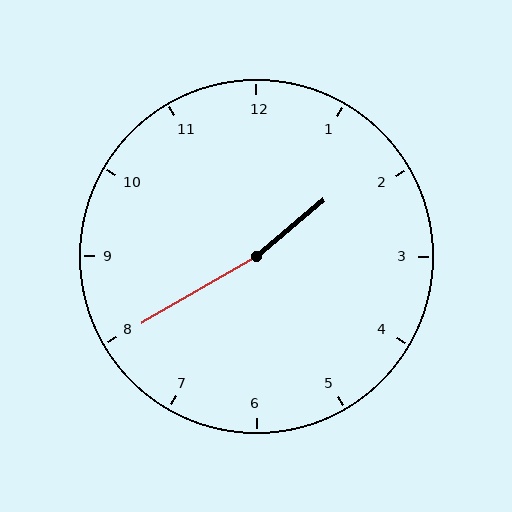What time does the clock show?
1:40.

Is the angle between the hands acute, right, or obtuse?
It is obtuse.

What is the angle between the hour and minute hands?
Approximately 170 degrees.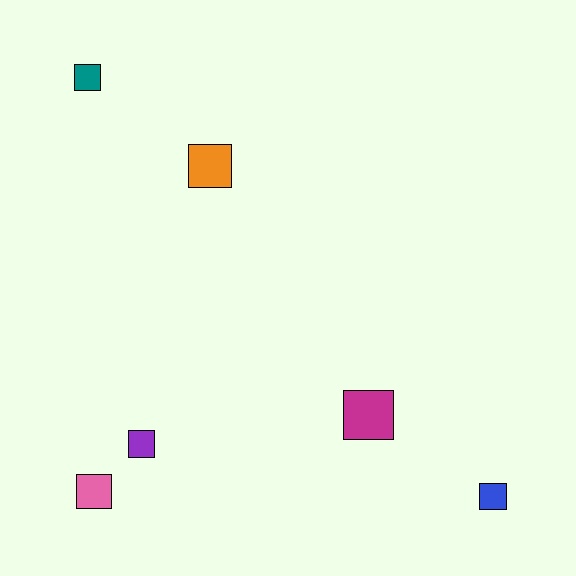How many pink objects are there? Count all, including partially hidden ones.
There is 1 pink object.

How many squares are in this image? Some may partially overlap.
There are 6 squares.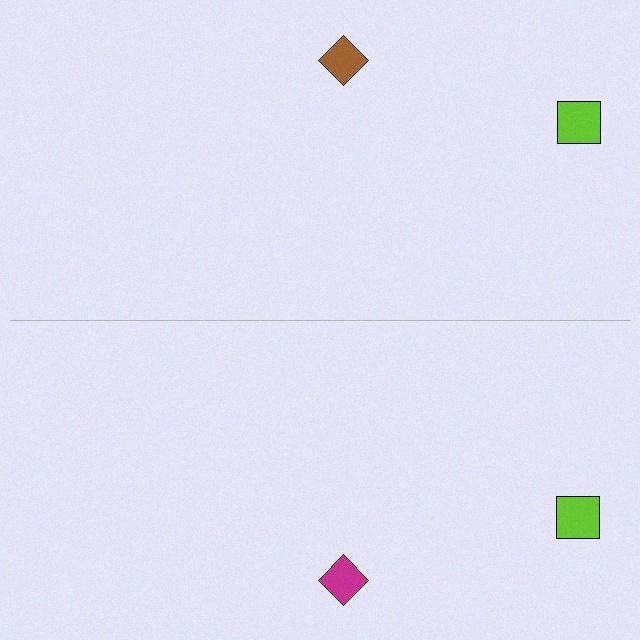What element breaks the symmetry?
The magenta diamond on the bottom side breaks the symmetry — its mirror counterpart is brown.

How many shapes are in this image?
There are 4 shapes in this image.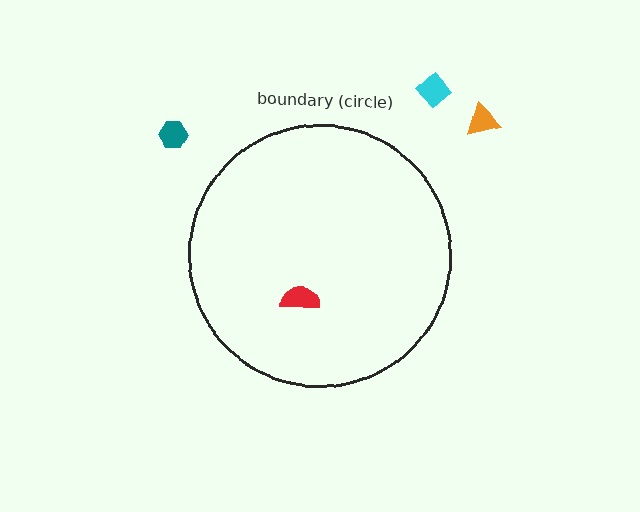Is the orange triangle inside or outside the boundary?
Outside.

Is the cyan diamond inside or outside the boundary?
Outside.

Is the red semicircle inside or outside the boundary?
Inside.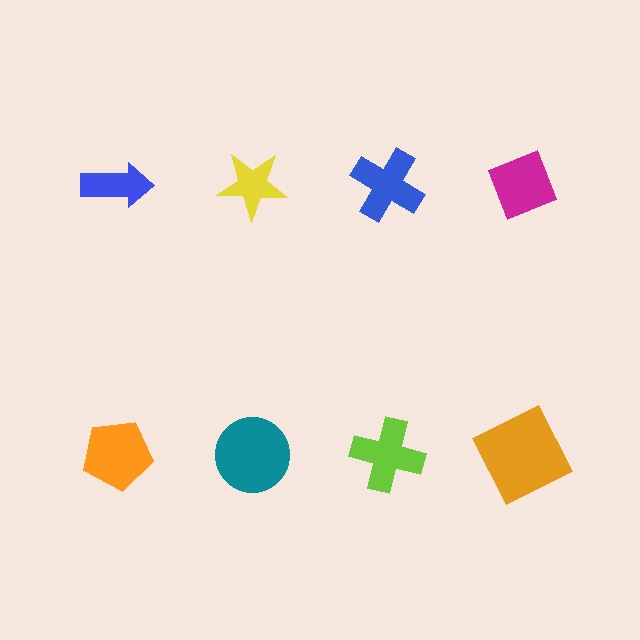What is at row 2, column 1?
An orange pentagon.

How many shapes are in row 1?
4 shapes.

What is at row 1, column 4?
A magenta diamond.